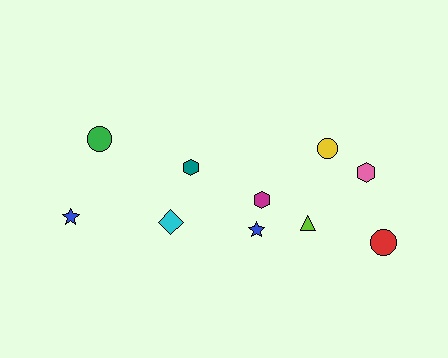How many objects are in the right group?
There are 6 objects.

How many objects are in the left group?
There are 4 objects.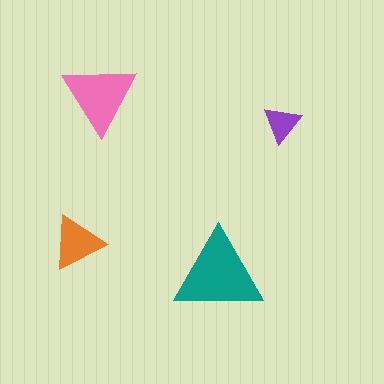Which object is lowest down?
The teal triangle is bottommost.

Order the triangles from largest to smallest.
the teal one, the pink one, the orange one, the purple one.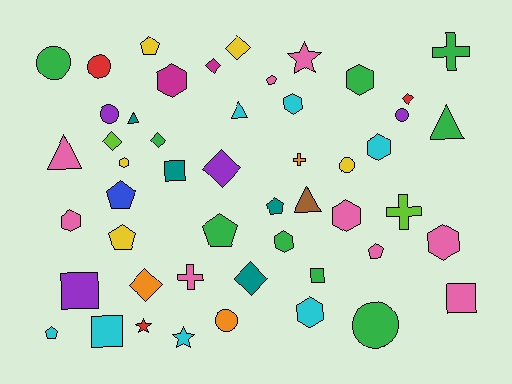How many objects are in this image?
There are 50 objects.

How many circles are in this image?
There are 7 circles.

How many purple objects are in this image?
There are 4 purple objects.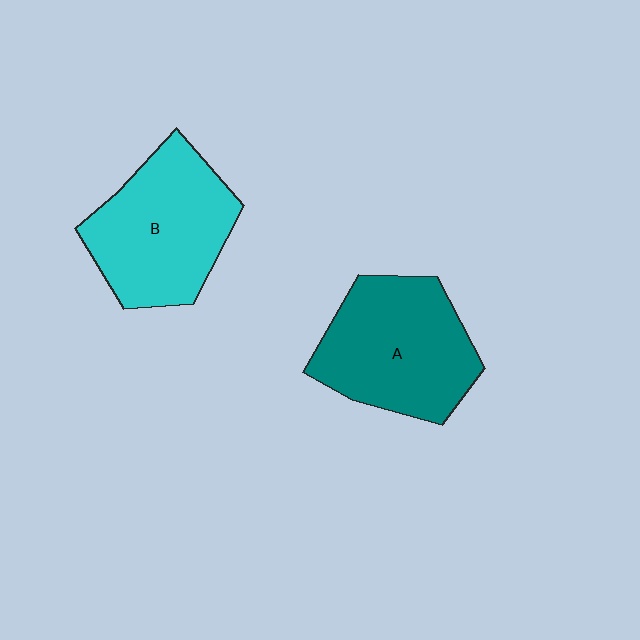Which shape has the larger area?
Shape A (teal).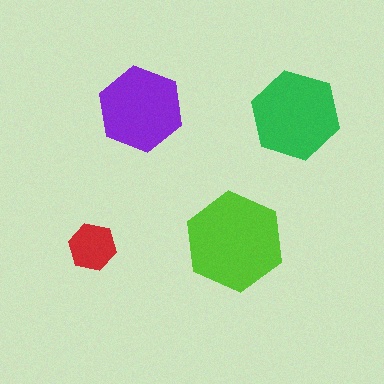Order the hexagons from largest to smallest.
the lime one, the green one, the purple one, the red one.